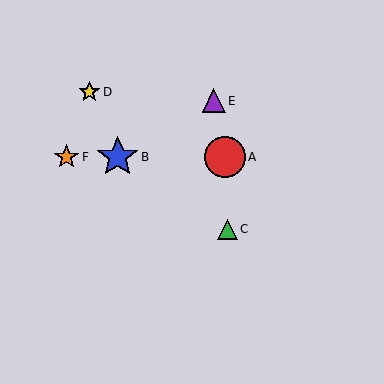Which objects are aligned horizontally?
Objects A, B, F are aligned horizontally.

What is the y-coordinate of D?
Object D is at y≈92.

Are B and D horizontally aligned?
No, B is at y≈157 and D is at y≈92.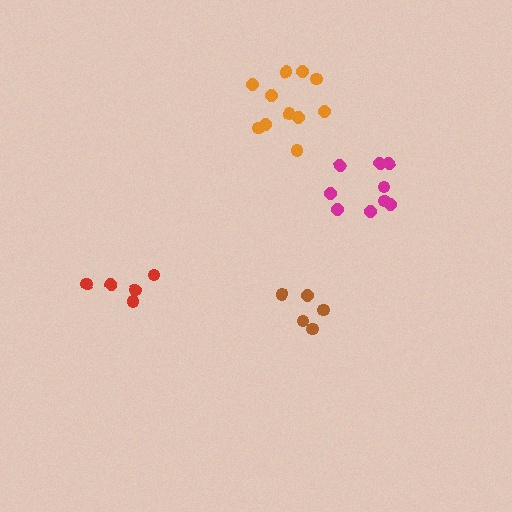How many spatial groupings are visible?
There are 4 spatial groupings.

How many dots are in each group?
Group 1: 5 dots, Group 2: 5 dots, Group 3: 11 dots, Group 4: 9 dots (30 total).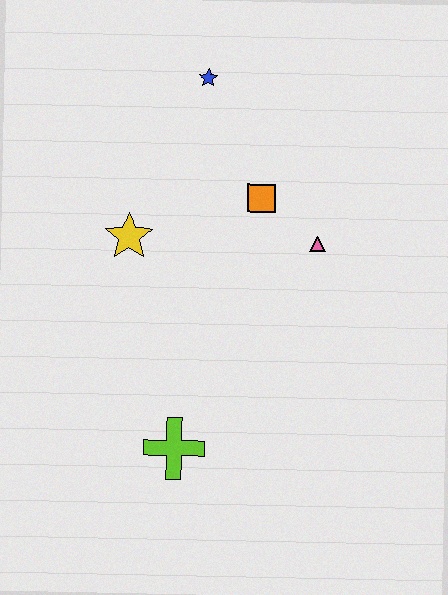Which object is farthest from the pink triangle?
The lime cross is farthest from the pink triangle.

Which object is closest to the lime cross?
The yellow star is closest to the lime cross.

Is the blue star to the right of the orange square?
No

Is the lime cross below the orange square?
Yes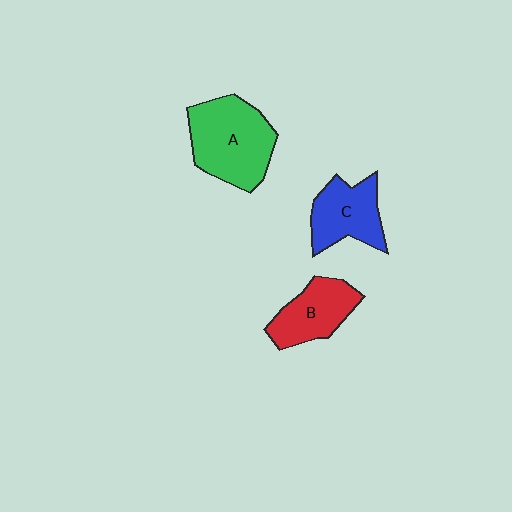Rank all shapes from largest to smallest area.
From largest to smallest: A (green), C (blue), B (red).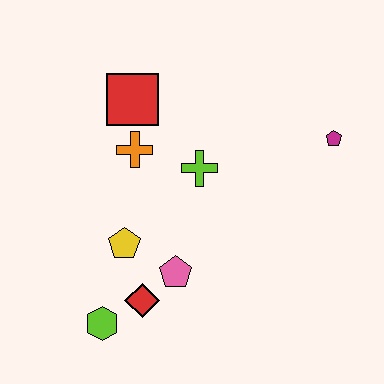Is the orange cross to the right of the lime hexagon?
Yes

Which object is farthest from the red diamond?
The magenta pentagon is farthest from the red diamond.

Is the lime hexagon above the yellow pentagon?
No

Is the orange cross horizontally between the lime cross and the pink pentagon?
No